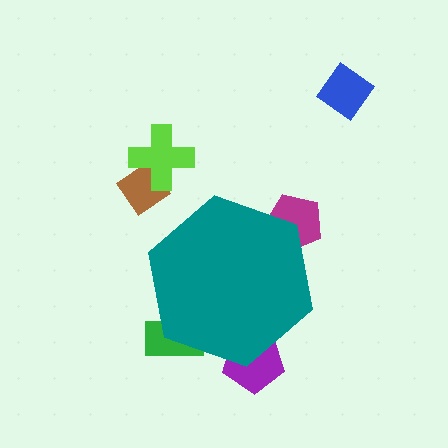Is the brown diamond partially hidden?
No, the brown diamond is fully visible.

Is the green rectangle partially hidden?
Yes, the green rectangle is partially hidden behind the teal hexagon.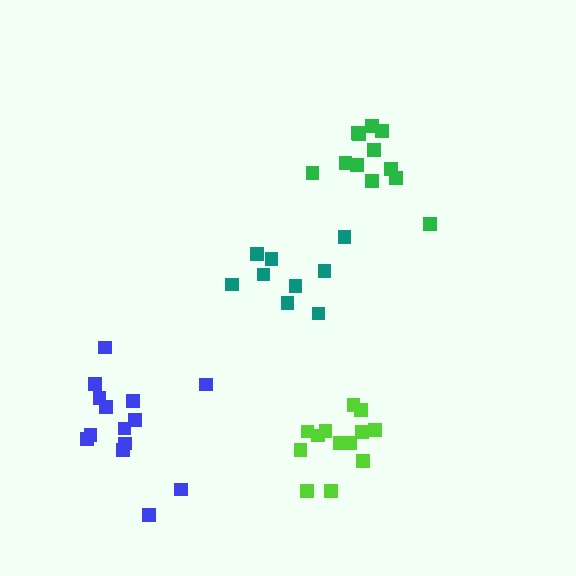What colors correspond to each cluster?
The clusters are colored: blue, green, lime, teal.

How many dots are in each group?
Group 1: 14 dots, Group 2: 12 dots, Group 3: 13 dots, Group 4: 9 dots (48 total).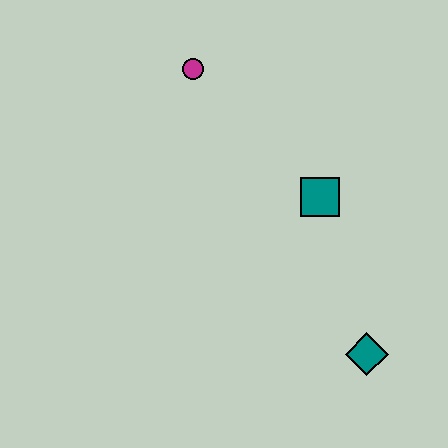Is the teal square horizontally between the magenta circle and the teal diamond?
Yes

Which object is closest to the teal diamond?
The teal square is closest to the teal diamond.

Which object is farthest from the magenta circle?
The teal diamond is farthest from the magenta circle.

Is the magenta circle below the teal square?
No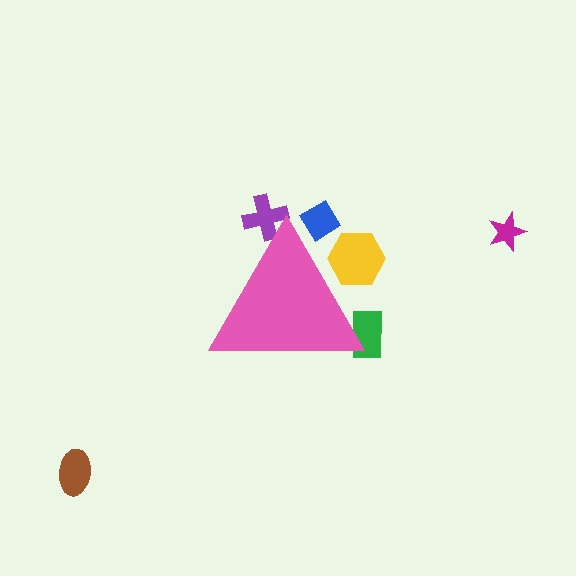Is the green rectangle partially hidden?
Yes, the green rectangle is partially hidden behind the pink triangle.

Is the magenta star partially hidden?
No, the magenta star is fully visible.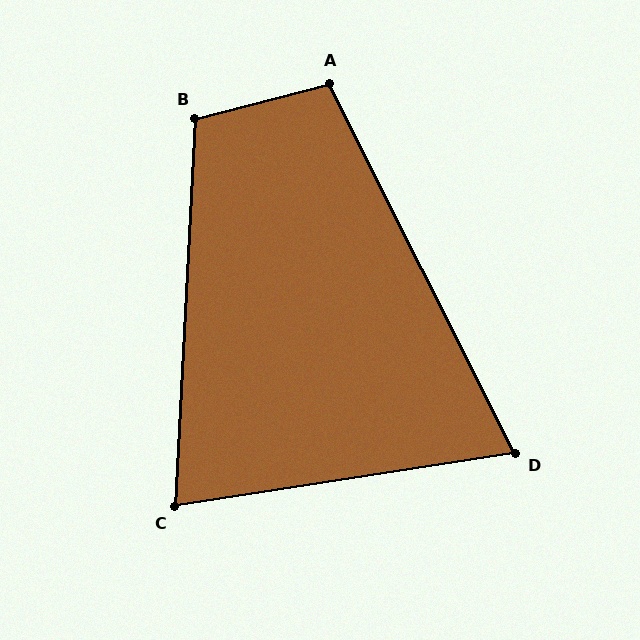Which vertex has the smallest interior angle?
D, at approximately 72 degrees.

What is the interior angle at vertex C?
Approximately 78 degrees (acute).